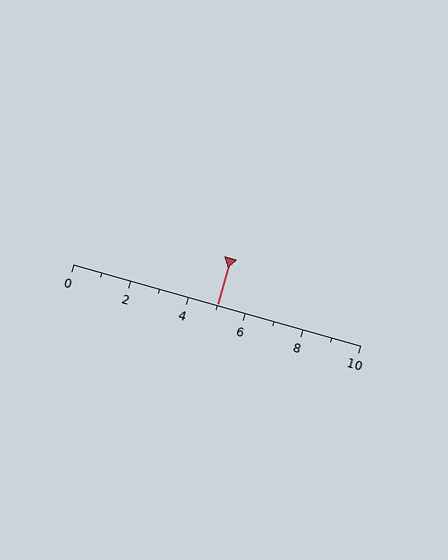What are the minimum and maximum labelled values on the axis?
The axis runs from 0 to 10.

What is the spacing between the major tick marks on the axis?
The major ticks are spaced 2 apart.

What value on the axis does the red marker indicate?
The marker indicates approximately 5.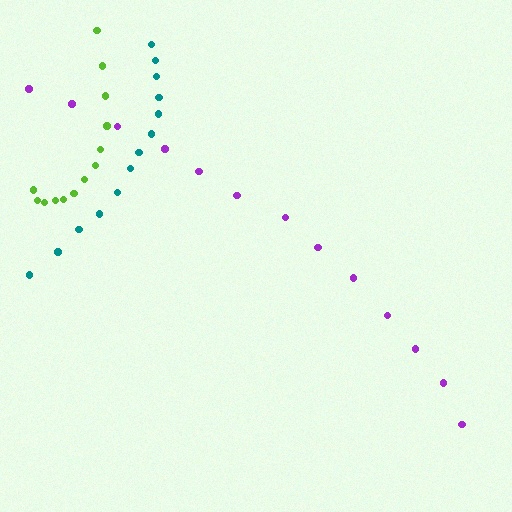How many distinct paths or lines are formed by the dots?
There are 3 distinct paths.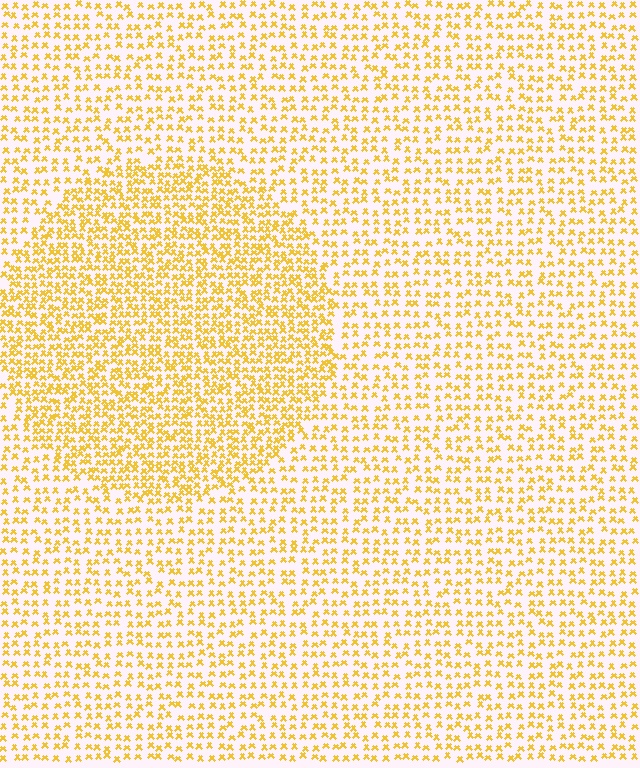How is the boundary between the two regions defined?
The boundary is defined by a change in element density (approximately 1.8x ratio). All elements are the same color, size, and shape.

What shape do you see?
I see a circle.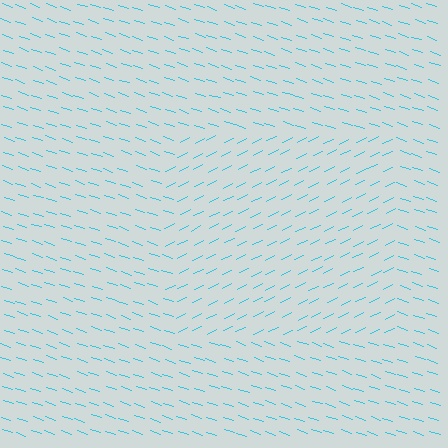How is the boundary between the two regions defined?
The boundary is defined purely by a change in line orientation (approximately 45 degrees difference). All lines are the same color and thickness.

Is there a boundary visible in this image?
Yes, there is a texture boundary formed by a change in line orientation.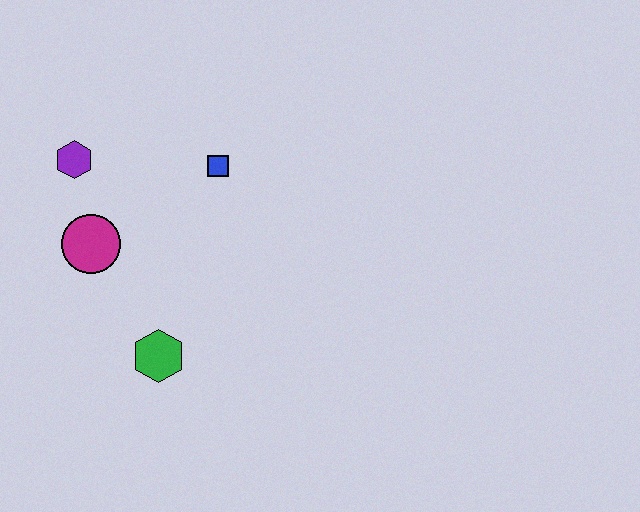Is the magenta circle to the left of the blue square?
Yes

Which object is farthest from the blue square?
The green hexagon is farthest from the blue square.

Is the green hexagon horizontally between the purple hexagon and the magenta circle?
No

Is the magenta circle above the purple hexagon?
No